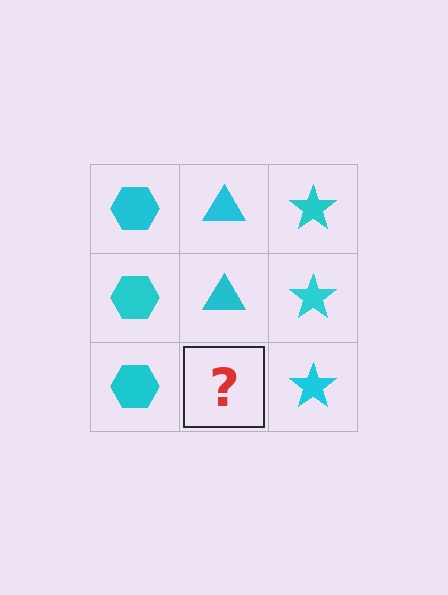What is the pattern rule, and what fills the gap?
The rule is that each column has a consistent shape. The gap should be filled with a cyan triangle.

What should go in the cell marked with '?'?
The missing cell should contain a cyan triangle.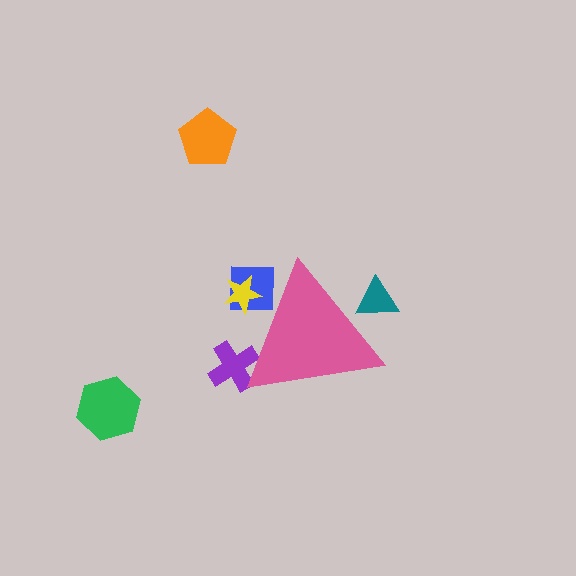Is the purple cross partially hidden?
Yes, the purple cross is partially hidden behind the pink triangle.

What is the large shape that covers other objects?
A pink triangle.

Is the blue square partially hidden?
Yes, the blue square is partially hidden behind the pink triangle.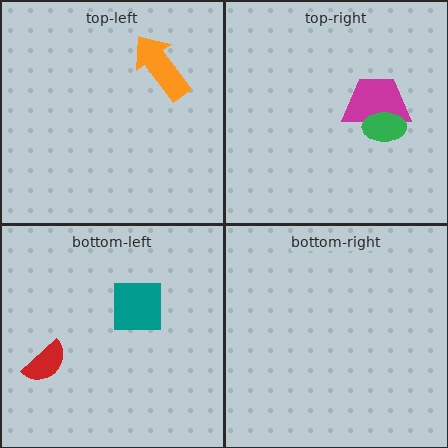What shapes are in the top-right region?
The magenta trapezoid, the green ellipse.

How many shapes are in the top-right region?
2.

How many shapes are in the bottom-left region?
2.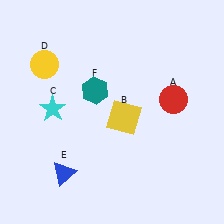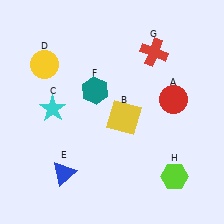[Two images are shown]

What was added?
A red cross (G), a lime hexagon (H) were added in Image 2.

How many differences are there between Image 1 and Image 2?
There are 2 differences between the two images.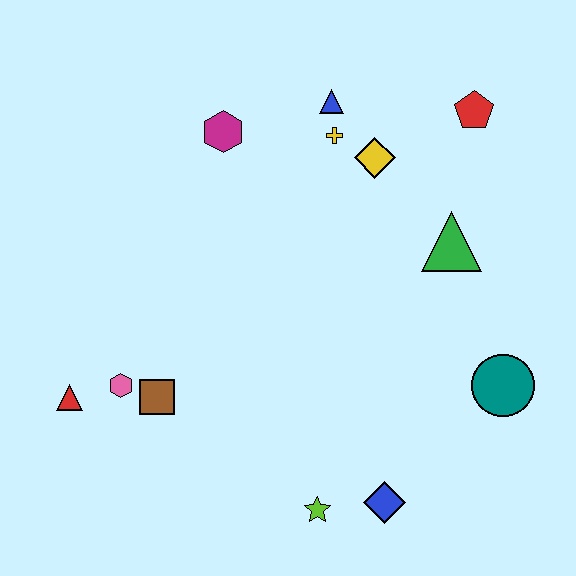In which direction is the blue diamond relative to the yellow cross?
The blue diamond is below the yellow cross.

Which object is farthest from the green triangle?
The red triangle is farthest from the green triangle.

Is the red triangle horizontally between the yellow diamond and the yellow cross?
No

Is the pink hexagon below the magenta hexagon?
Yes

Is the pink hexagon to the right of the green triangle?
No